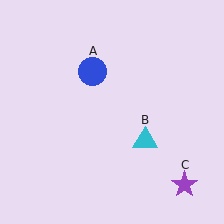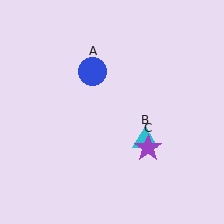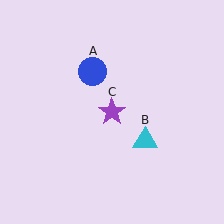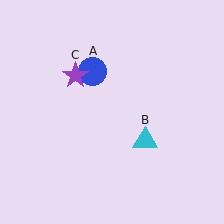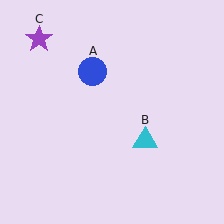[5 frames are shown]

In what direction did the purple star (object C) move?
The purple star (object C) moved up and to the left.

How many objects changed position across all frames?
1 object changed position: purple star (object C).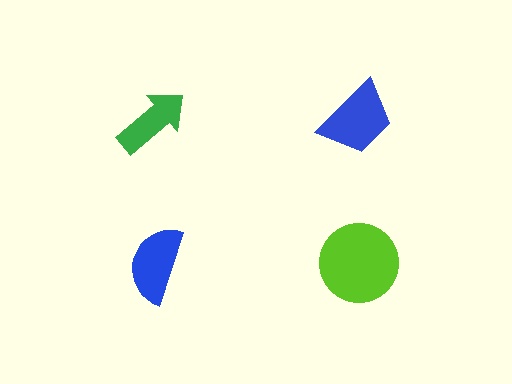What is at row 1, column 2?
A blue trapezoid.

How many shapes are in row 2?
2 shapes.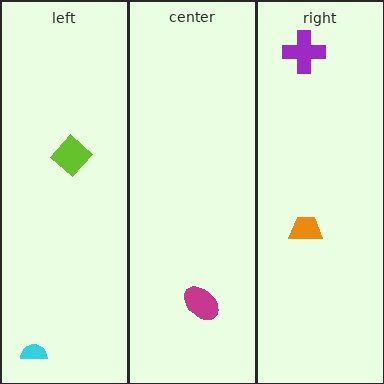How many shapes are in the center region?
1.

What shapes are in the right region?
The purple cross, the orange trapezoid.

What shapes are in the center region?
The magenta ellipse.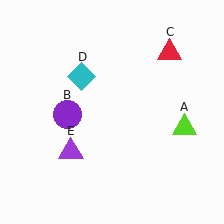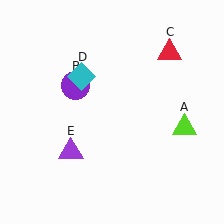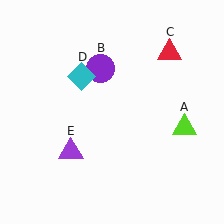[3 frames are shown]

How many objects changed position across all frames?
1 object changed position: purple circle (object B).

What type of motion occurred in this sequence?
The purple circle (object B) rotated clockwise around the center of the scene.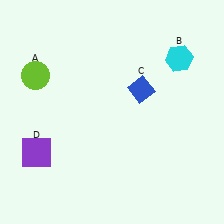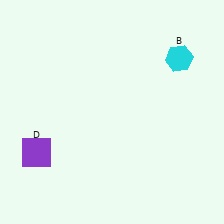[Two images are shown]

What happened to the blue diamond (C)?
The blue diamond (C) was removed in Image 2. It was in the top-right area of Image 1.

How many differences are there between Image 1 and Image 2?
There are 2 differences between the two images.